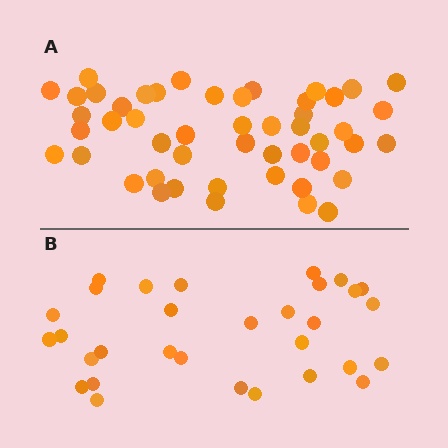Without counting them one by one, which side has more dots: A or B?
Region A (the top region) has more dots.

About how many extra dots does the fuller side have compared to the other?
Region A has approximately 20 more dots than region B.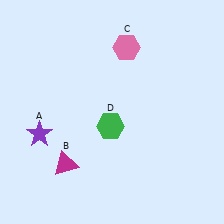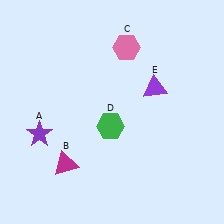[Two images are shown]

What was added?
A purple triangle (E) was added in Image 2.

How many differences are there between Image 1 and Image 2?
There is 1 difference between the two images.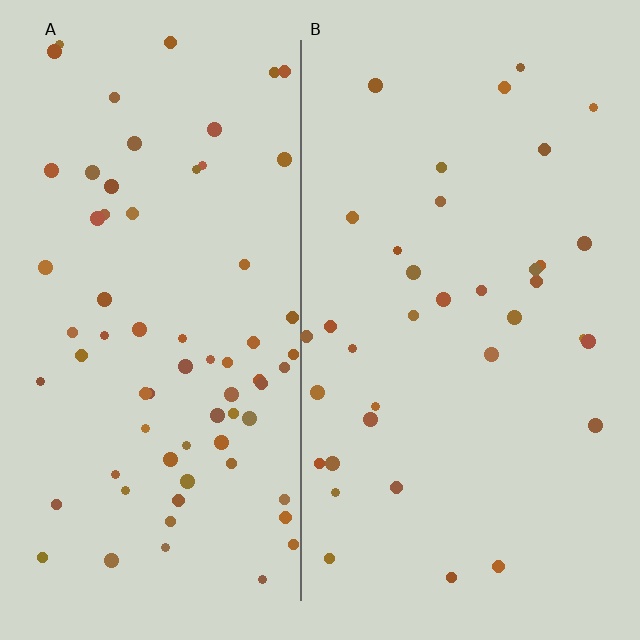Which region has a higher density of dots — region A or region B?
A (the left).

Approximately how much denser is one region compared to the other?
Approximately 1.9× — region A over region B.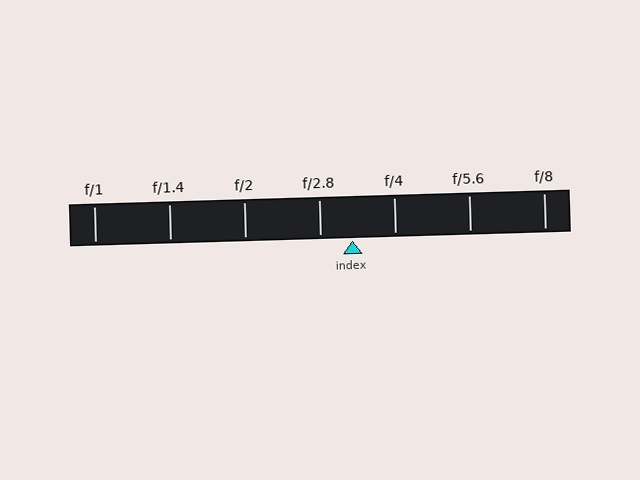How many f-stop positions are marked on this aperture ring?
There are 7 f-stop positions marked.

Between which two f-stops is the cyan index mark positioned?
The index mark is between f/2.8 and f/4.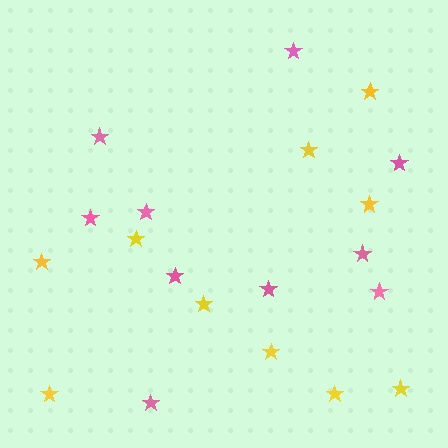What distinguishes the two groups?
There are 2 groups: one group of pink stars (10) and one group of yellow stars (10).